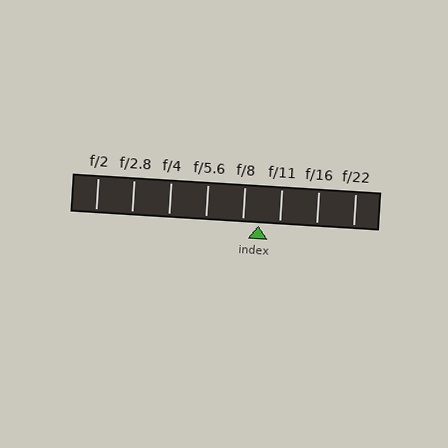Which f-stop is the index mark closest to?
The index mark is closest to f/8.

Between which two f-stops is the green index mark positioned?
The index mark is between f/8 and f/11.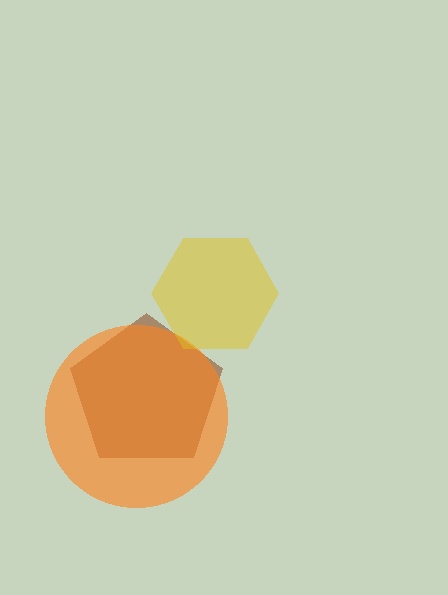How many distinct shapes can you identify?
There are 3 distinct shapes: a brown pentagon, an orange circle, a yellow hexagon.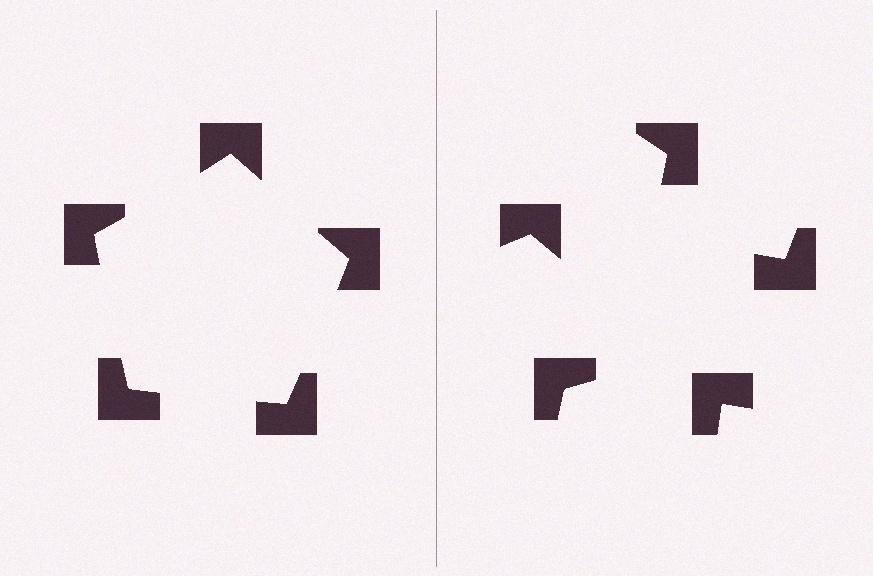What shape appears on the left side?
An illusory pentagon.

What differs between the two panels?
The notched squares are positioned identically on both sides; only the wedge orientations differ. On the left they align to a pentagon; on the right they are misaligned.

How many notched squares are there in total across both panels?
10 — 5 on each side.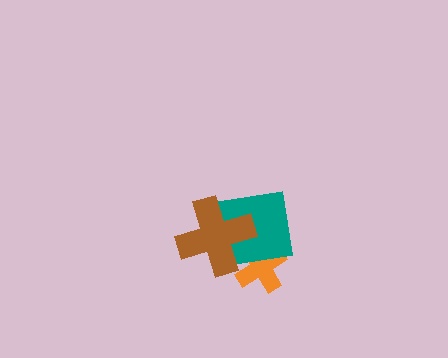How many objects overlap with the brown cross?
2 objects overlap with the brown cross.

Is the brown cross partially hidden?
No, no other shape covers it.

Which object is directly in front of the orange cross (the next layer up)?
The teal square is directly in front of the orange cross.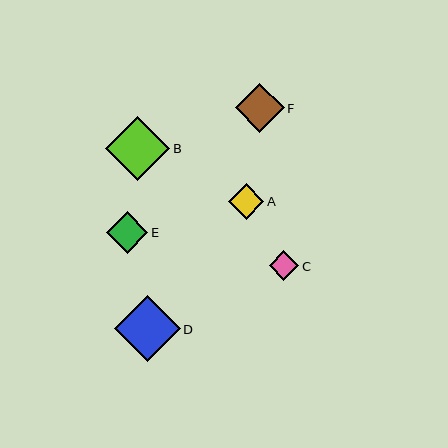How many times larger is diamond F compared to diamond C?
Diamond F is approximately 1.7 times the size of diamond C.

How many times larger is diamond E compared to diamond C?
Diamond E is approximately 1.4 times the size of diamond C.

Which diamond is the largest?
Diamond D is the largest with a size of approximately 66 pixels.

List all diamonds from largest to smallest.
From largest to smallest: D, B, F, E, A, C.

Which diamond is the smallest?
Diamond C is the smallest with a size of approximately 29 pixels.